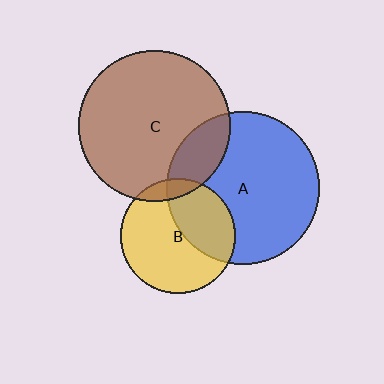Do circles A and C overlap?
Yes.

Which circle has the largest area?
Circle A (blue).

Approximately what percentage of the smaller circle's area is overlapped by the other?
Approximately 20%.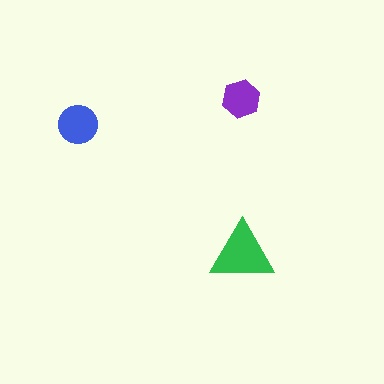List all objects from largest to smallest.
The green triangle, the blue circle, the purple hexagon.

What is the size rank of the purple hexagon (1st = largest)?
3rd.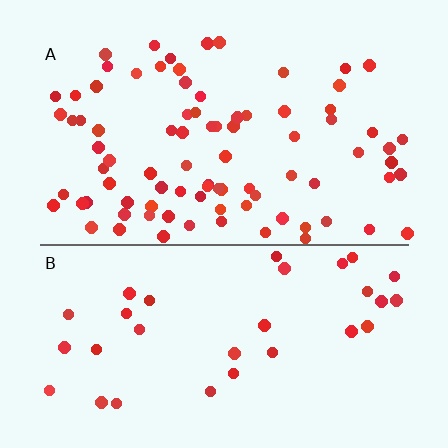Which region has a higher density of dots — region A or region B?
A (the top).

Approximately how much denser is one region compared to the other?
Approximately 2.6× — region A over region B.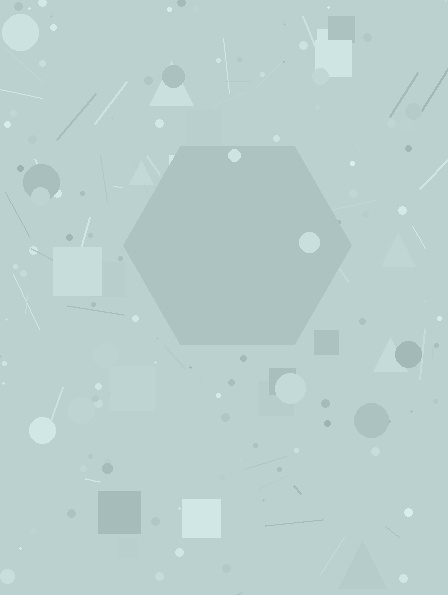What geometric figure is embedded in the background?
A hexagon is embedded in the background.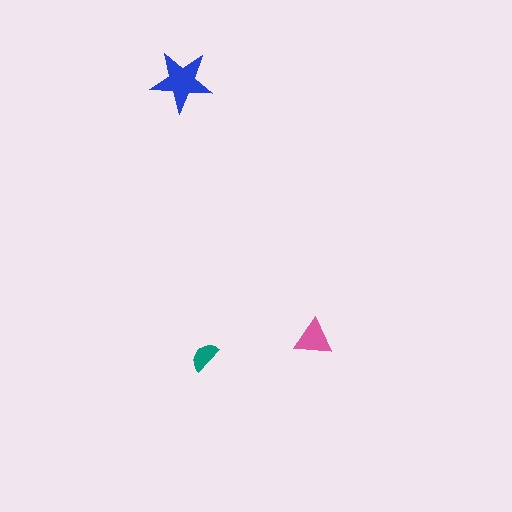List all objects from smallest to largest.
The teal semicircle, the pink triangle, the blue star.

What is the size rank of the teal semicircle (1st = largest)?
3rd.